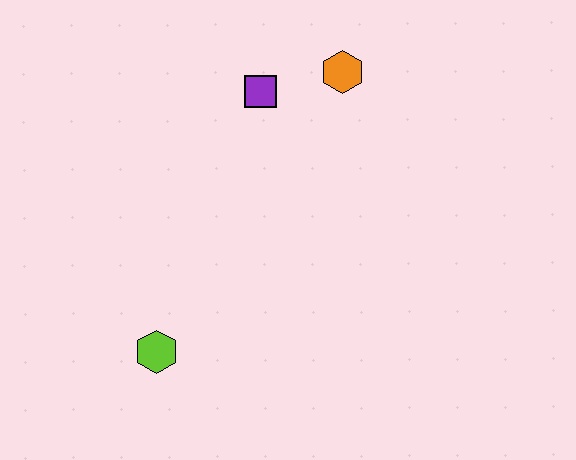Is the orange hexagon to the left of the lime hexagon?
No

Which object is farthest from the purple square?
The lime hexagon is farthest from the purple square.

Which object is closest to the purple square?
The orange hexagon is closest to the purple square.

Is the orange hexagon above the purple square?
Yes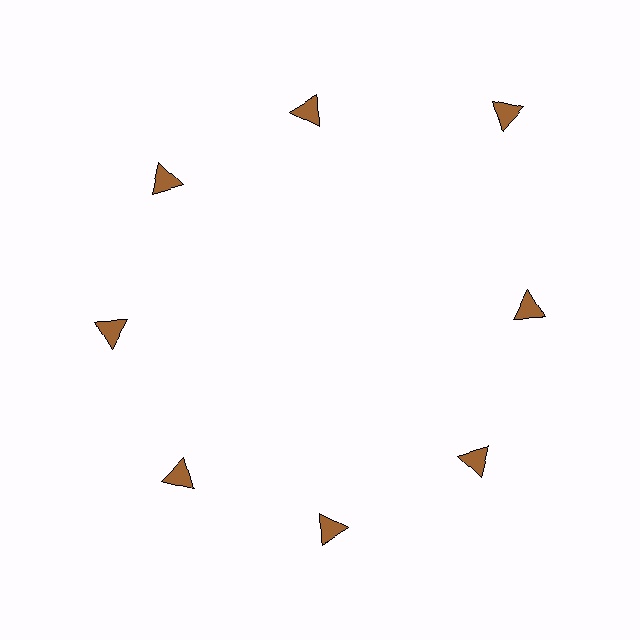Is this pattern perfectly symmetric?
No. The 8 brown triangles are arranged in a ring, but one element near the 2 o'clock position is pushed outward from the center, breaking the 8-fold rotational symmetry.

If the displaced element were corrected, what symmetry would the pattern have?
It would have 8-fold rotational symmetry — the pattern would map onto itself every 45 degrees.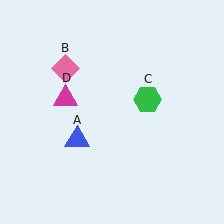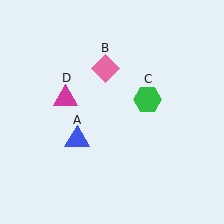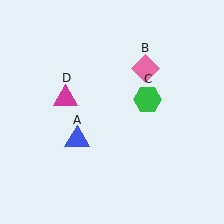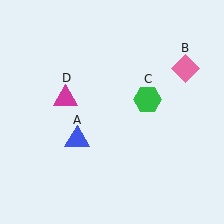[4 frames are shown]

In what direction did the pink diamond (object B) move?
The pink diamond (object B) moved right.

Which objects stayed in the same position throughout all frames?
Blue triangle (object A) and green hexagon (object C) and magenta triangle (object D) remained stationary.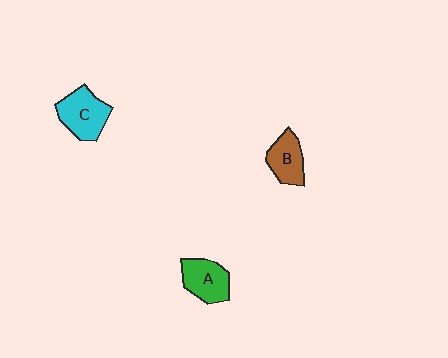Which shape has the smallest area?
Shape B (brown).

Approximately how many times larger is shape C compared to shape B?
Approximately 1.3 times.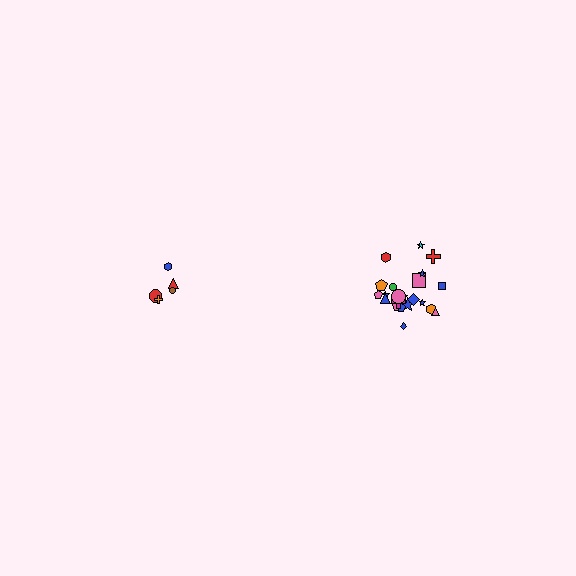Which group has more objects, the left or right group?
The right group.